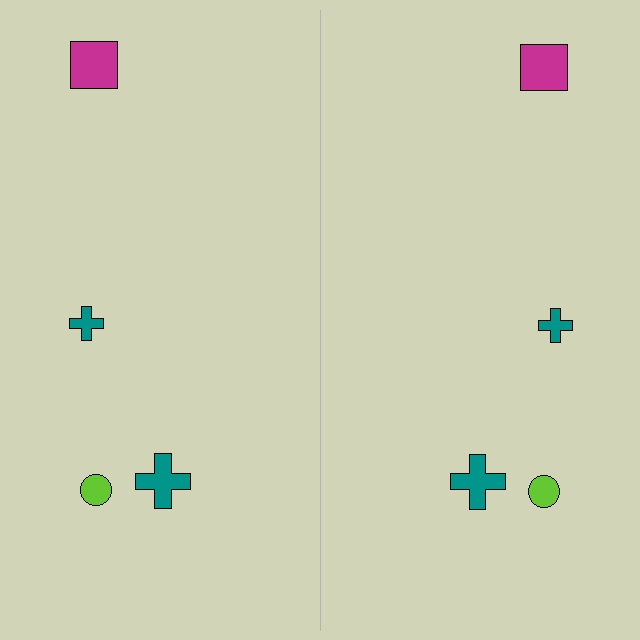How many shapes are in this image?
There are 8 shapes in this image.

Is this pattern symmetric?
Yes, this pattern has bilateral (reflection) symmetry.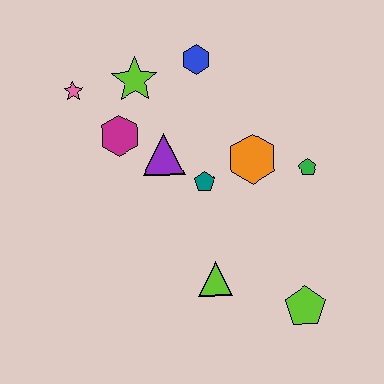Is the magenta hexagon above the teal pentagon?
Yes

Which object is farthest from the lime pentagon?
The pink star is farthest from the lime pentagon.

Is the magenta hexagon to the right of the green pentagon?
No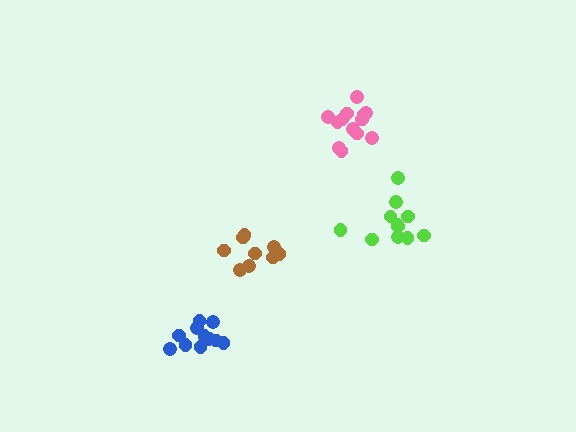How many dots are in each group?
Group 1: 12 dots, Group 2: 13 dots, Group 3: 9 dots, Group 4: 12 dots (46 total).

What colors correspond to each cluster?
The clusters are colored: lime, pink, brown, blue.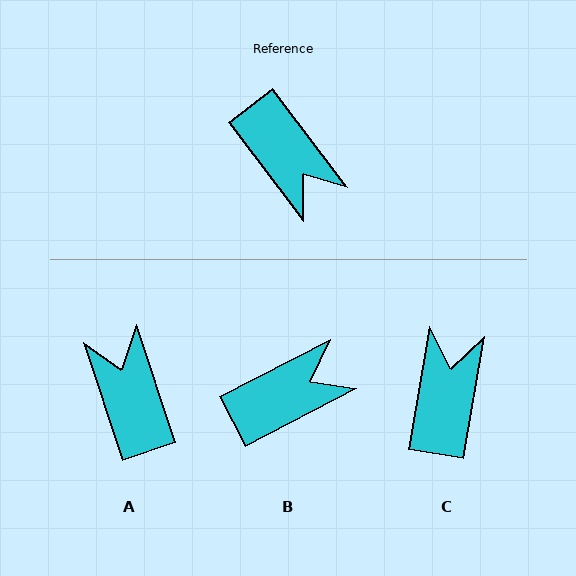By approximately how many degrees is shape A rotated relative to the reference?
Approximately 161 degrees counter-clockwise.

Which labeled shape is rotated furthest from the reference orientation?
A, about 161 degrees away.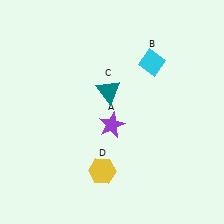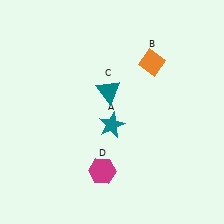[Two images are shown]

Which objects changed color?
A changed from purple to teal. B changed from cyan to orange. D changed from yellow to magenta.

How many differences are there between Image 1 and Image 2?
There are 3 differences between the two images.